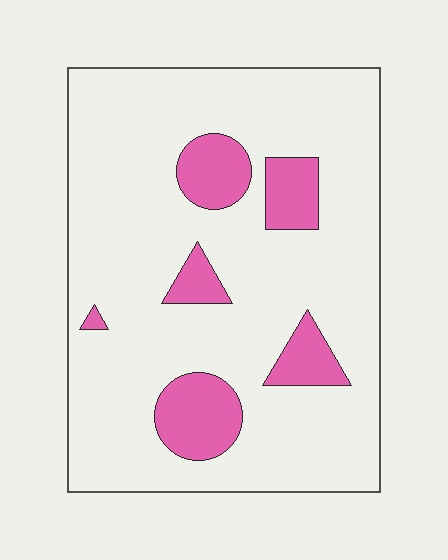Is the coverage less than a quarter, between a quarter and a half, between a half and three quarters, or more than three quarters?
Less than a quarter.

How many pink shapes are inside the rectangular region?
6.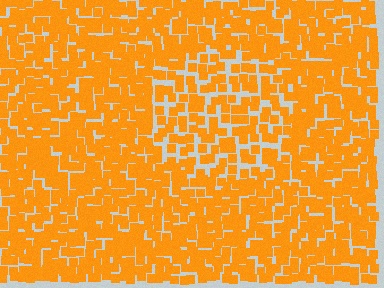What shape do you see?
I see a circle.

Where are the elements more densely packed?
The elements are more densely packed outside the circle boundary.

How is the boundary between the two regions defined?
The boundary is defined by a change in element density (approximately 1.5x ratio). All elements are the same color, size, and shape.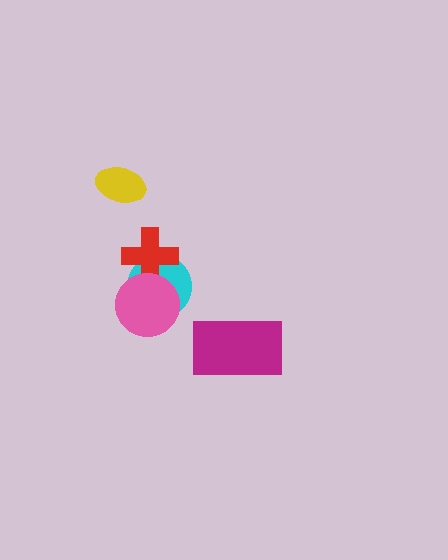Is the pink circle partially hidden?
No, no other shape covers it.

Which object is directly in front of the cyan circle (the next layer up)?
The red cross is directly in front of the cyan circle.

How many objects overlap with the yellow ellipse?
0 objects overlap with the yellow ellipse.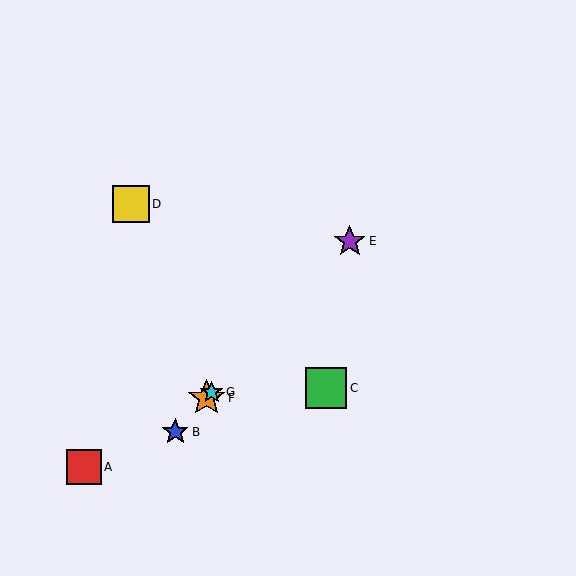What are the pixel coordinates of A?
Object A is at (84, 467).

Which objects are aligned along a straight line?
Objects B, E, F, G are aligned along a straight line.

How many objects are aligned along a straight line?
4 objects (B, E, F, G) are aligned along a straight line.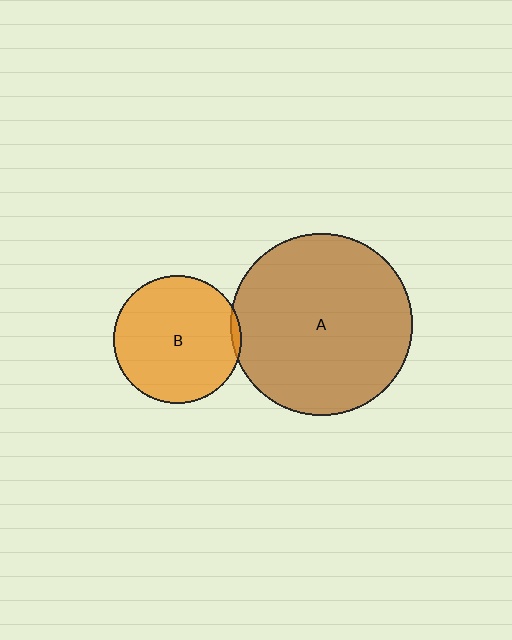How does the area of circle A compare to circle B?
Approximately 2.0 times.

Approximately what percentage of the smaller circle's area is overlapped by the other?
Approximately 5%.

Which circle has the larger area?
Circle A (brown).